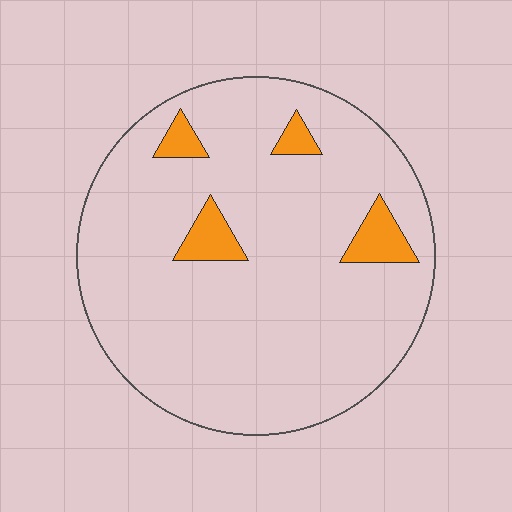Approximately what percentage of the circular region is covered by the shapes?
Approximately 10%.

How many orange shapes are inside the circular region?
4.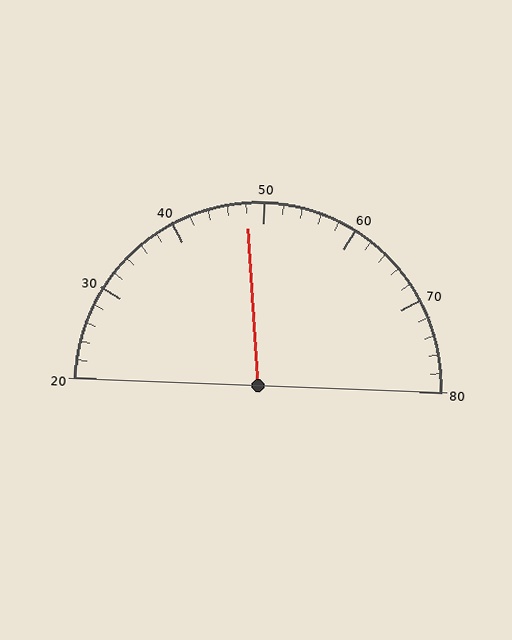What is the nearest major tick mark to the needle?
The nearest major tick mark is 50.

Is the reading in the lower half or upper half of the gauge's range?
The reading is in the lower half of the range (20 to 80).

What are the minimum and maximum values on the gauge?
The gauge ranges from 20 to 80.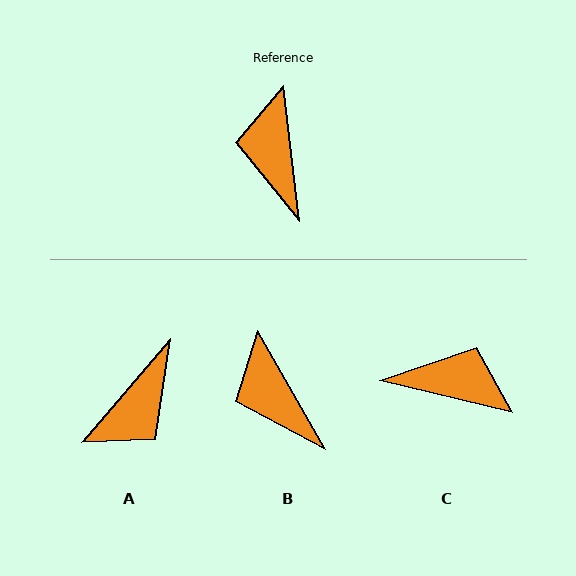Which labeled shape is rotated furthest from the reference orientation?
A, about 133 degrees away.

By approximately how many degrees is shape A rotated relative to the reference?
Approximately 133 degrees counter-clockwise.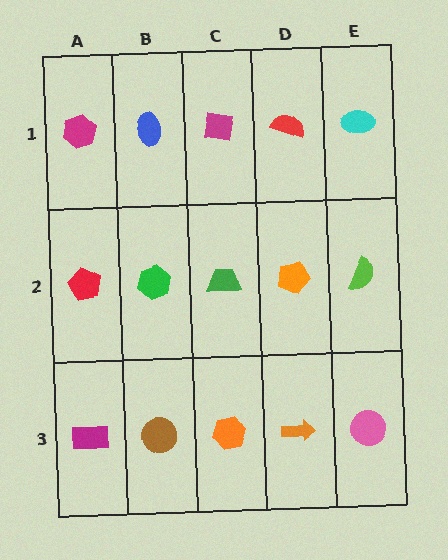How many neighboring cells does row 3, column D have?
3.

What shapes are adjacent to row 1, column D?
An orange pentagon (row 2, column D), a magenta square (row 1, column C), a cyan ellipse (row 1, column E).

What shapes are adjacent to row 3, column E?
A lime semicircle (row 2, column E), an orange arrow (row 3, column D).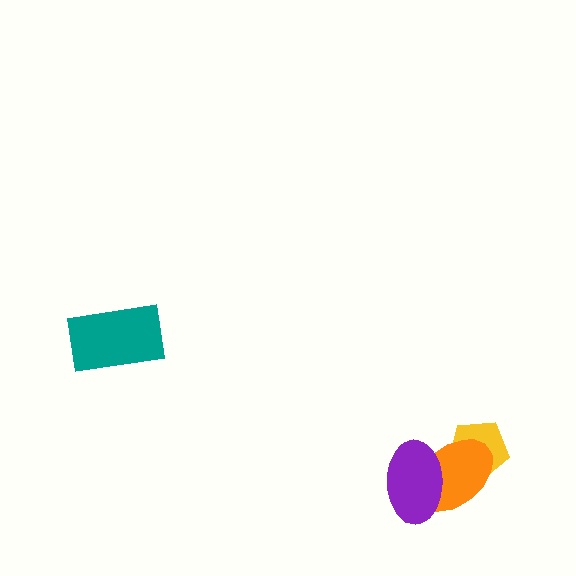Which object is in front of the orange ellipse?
The purple ellipse is in front of the orange ellipse.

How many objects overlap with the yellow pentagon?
1 object overlaps with the yellow pentagon.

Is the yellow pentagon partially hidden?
Yes, it is partially covered by another shape.